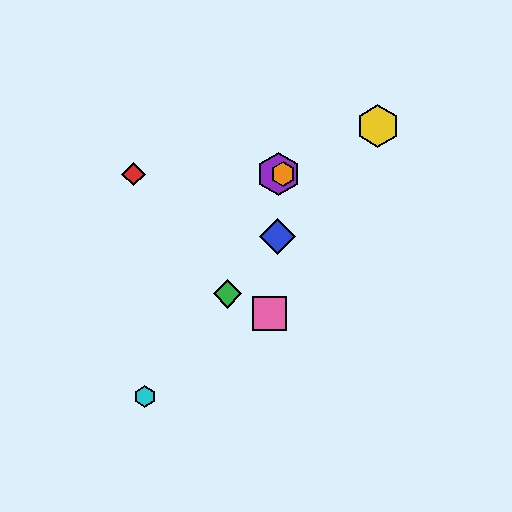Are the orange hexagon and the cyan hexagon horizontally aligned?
No, the orange hexagon is at y≈174 and the cyan hexagon is at y≈396.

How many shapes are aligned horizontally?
3 shapes (the red diamond, the purple hexagon, the orange hexagon) are aligned horizontally.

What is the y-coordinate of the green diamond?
The green diamond is at y≈294.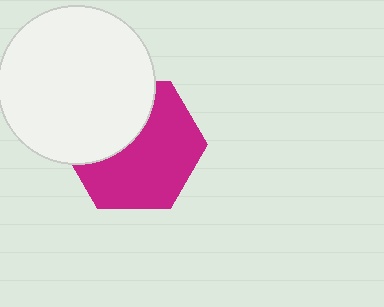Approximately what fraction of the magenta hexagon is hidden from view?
Roughly 38% of the magenta hexagon is hidden behind the white circle.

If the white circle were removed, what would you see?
You would see the complete magenta hexagon.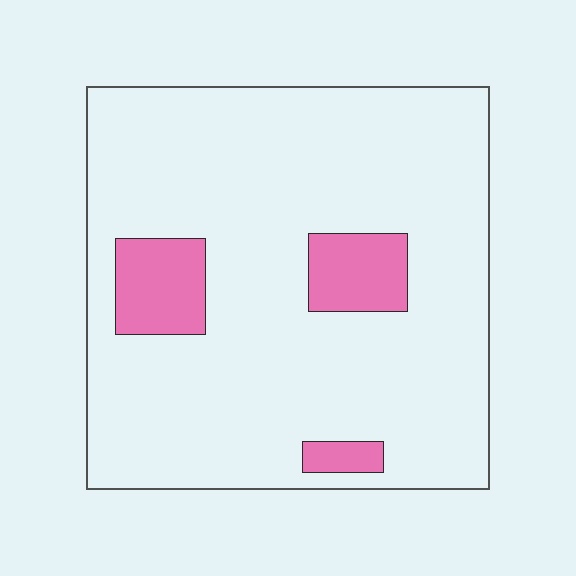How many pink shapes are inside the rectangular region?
3.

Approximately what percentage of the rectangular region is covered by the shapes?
Approximately 10%.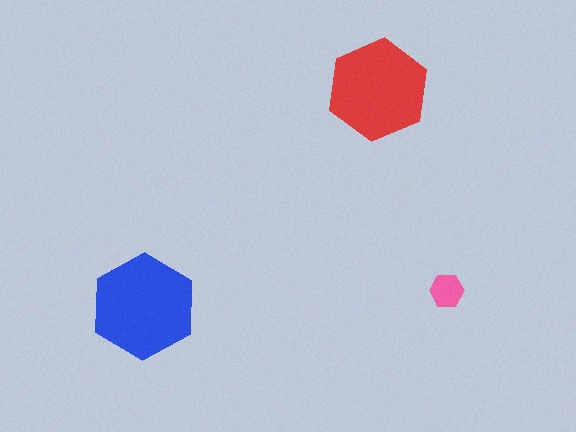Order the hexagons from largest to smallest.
the blue one, the red one, the pink one.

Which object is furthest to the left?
The blue hexagon is leftmost.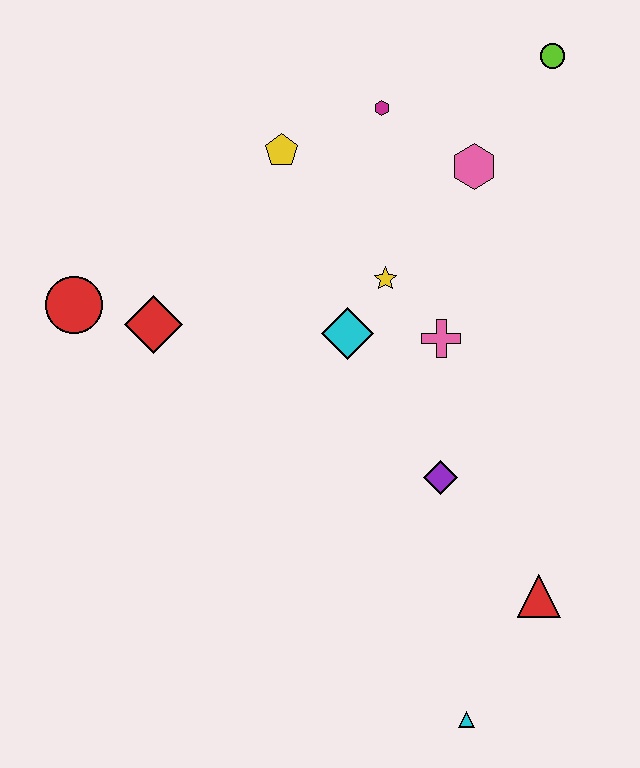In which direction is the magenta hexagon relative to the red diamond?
The magenta hexagon is to the right of the red diamond.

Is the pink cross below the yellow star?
Yes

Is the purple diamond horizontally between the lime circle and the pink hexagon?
No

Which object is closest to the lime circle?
The pink hexagon is closest to the lime circle.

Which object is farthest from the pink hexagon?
The cyan triangle is farthest from the pink hexagon.